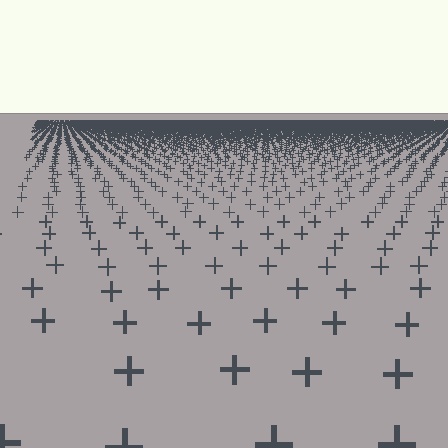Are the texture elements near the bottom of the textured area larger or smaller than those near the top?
Larger. Near the bottom, elements are closer to the viewer and appear at a bigger on-screen size.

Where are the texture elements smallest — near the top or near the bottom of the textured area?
Near the top.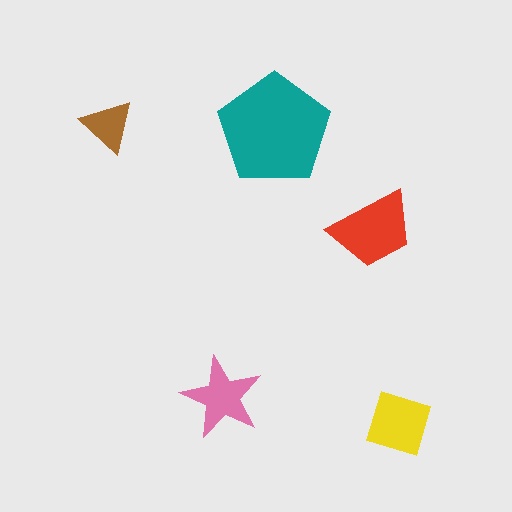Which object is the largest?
The teal pentagon.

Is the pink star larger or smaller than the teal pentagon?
Smaller.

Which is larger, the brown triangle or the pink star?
The pink star.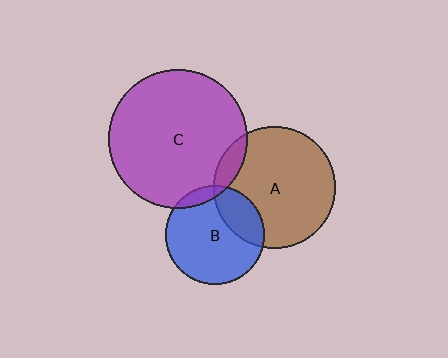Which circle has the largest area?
Circle C (purple).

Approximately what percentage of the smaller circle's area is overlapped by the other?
Approximately 25%.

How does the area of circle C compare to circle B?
Approximately 2.0 times.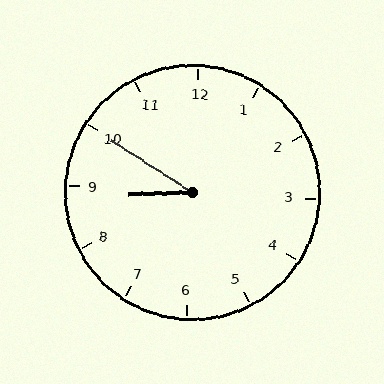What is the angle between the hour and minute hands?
Approximately 35 degrees.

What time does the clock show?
8:50.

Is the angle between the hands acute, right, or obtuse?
It is acute.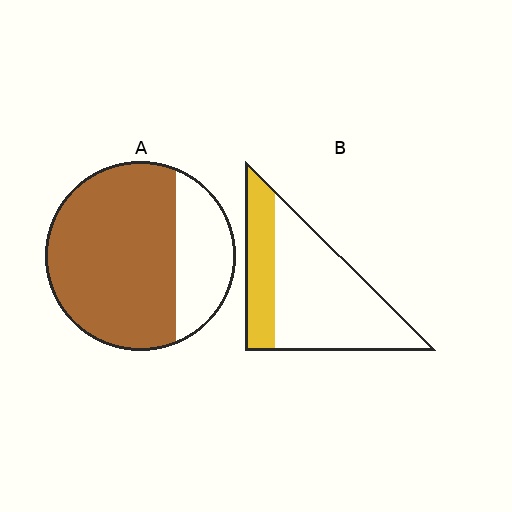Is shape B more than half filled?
No.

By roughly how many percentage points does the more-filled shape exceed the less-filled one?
By roughly 45 percentage points (A over B).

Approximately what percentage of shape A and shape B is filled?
A is approximately 75% and B is approximately 30%.